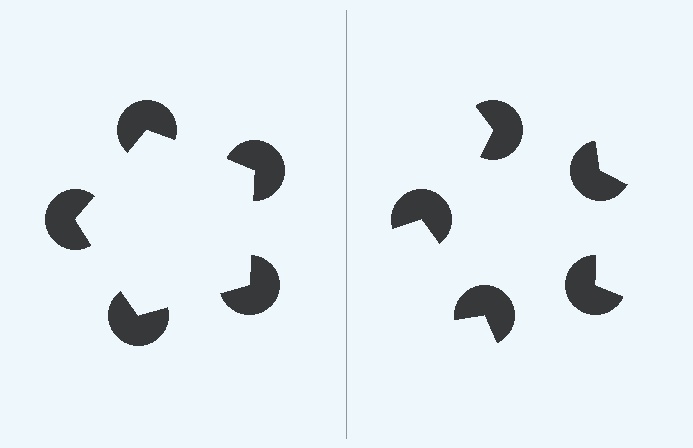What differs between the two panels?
The pac-man discs are positioned identically on both sides; only the wedge orientations differ. On the left they align to a pentagon; on the right they are misaligned.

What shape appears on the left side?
An illusory pentagon.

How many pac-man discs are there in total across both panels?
10 — 5 on each side.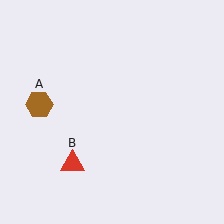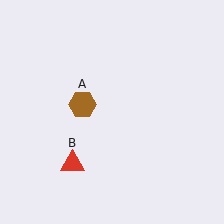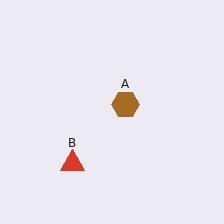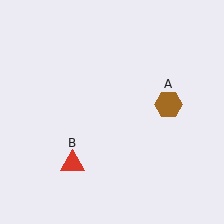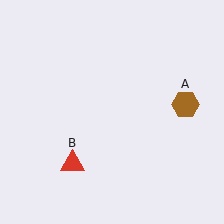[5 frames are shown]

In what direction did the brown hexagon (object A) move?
The brown hexagon (object A) moved right.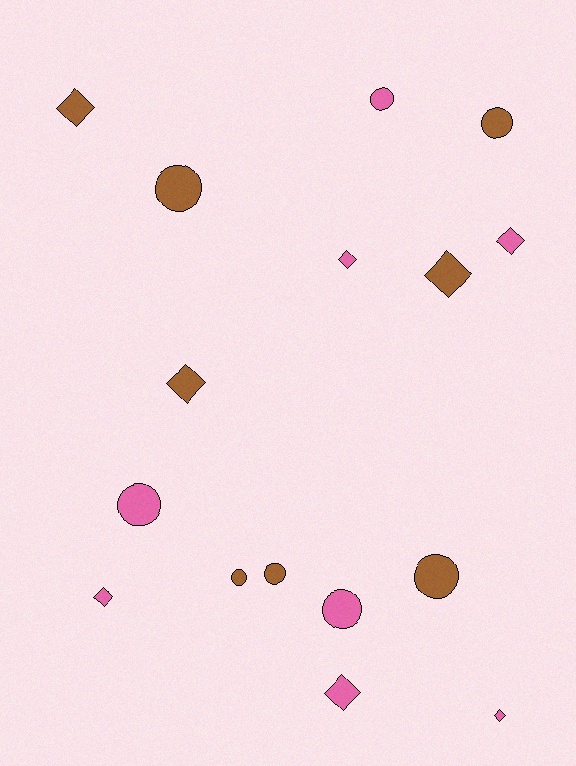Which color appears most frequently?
Pink, with 8 objects.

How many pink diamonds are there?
There are 5 pink diamonds.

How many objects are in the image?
There are 16 objects.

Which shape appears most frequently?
Circle, with 8 objects.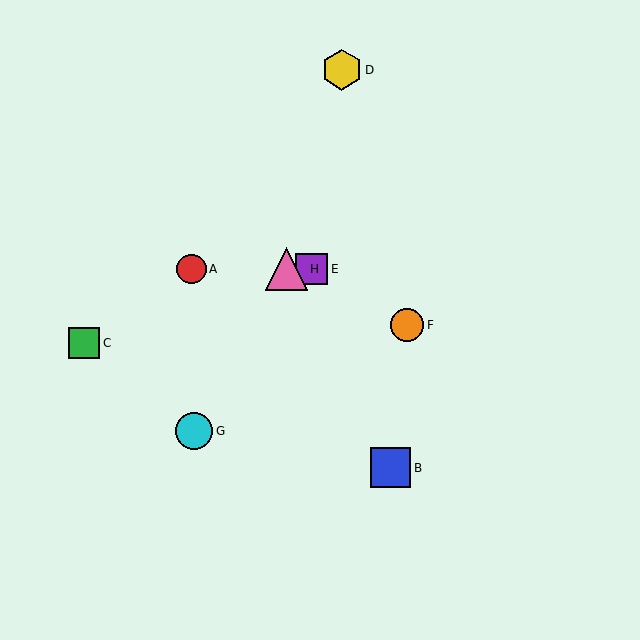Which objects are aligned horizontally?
Objects A, E, H are aligned horizontally.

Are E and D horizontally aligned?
No, E is at y≈269 and D is at y≈70.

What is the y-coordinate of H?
Object H is at y≈269.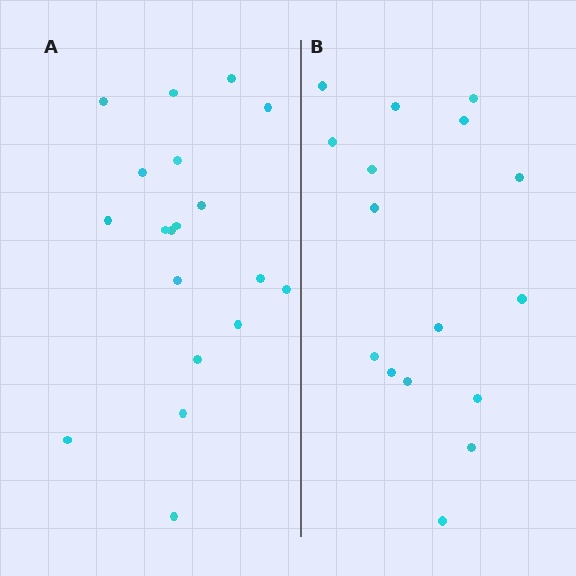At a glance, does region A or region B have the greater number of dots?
Region A (the left region) has more dots.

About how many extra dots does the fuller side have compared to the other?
Region A has just a few more — roughly 2 or 3 more dots than region B.